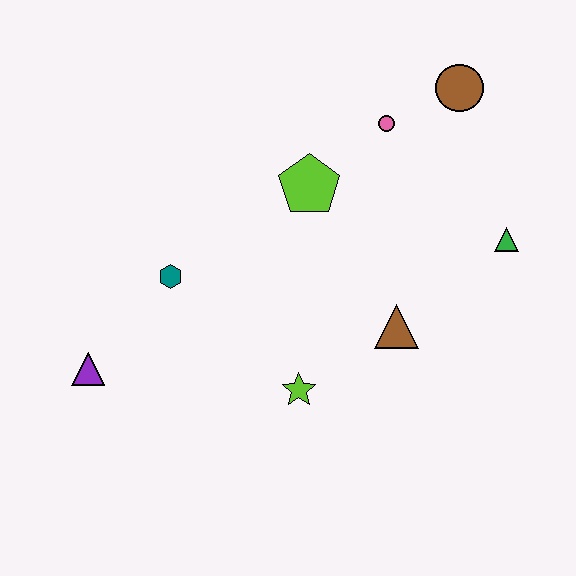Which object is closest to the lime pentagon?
The pink circle is closest to the lime pentagon.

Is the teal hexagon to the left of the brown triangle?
Yes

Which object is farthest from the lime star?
The brown circle is farthest from the lime star.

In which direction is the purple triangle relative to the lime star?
The purple triangle is to the left of the lime star.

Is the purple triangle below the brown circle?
Yes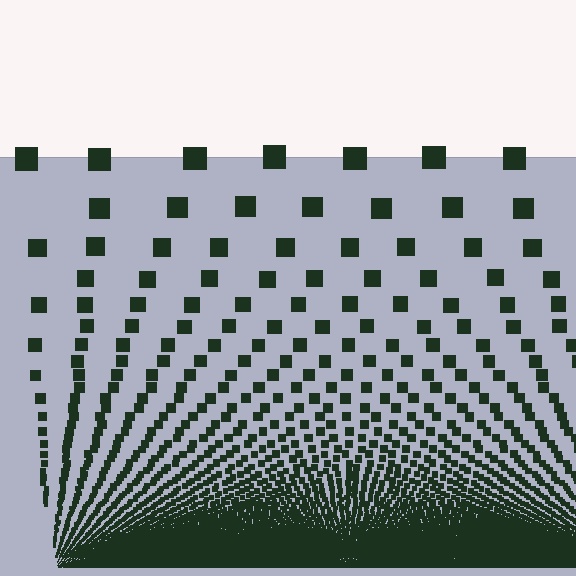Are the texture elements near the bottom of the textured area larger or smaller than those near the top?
Smaller. The gradient is inverted — elements near the bottom are smaller and denser.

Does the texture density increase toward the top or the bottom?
Density increases toward the bottom.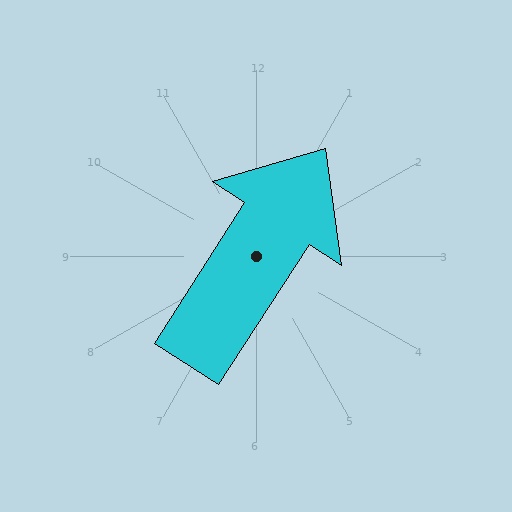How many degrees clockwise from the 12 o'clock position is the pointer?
Approximately 33 degrees.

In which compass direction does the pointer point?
Northeast.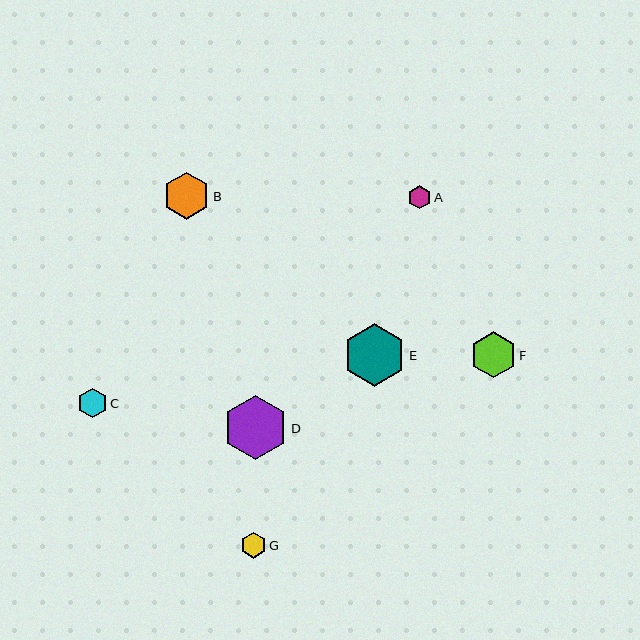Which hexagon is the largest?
Hexagon D is the largest with a size of approximately 65 pixels.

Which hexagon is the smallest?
Hexagon A is the smallest with a size of approximately 24 pixels.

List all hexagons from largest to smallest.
From largest to smallest: D, E, B, F, C, G, A.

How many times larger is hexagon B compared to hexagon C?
Hexagon B is approximately 1.6 times the size of hexagon C.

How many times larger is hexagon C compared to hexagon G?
Hexagon C is approximately 1.1 times the size of hexagon G.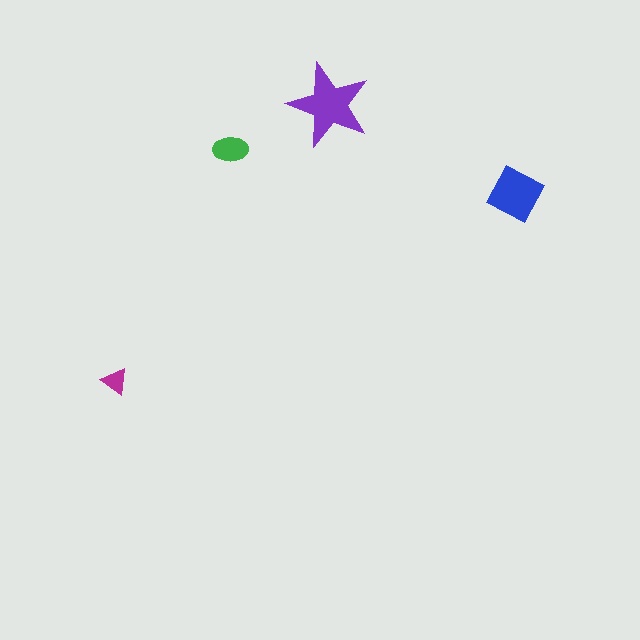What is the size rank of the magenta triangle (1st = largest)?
4th.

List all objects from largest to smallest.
The purple star, the blue diamond, the green ellipse, the magenta triangle.